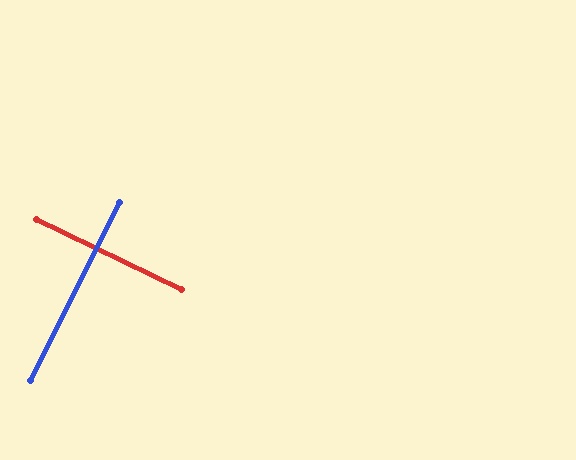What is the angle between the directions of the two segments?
Approximately 89 degrees.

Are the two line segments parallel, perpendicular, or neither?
Perpendicular — they meet at approximately 89°.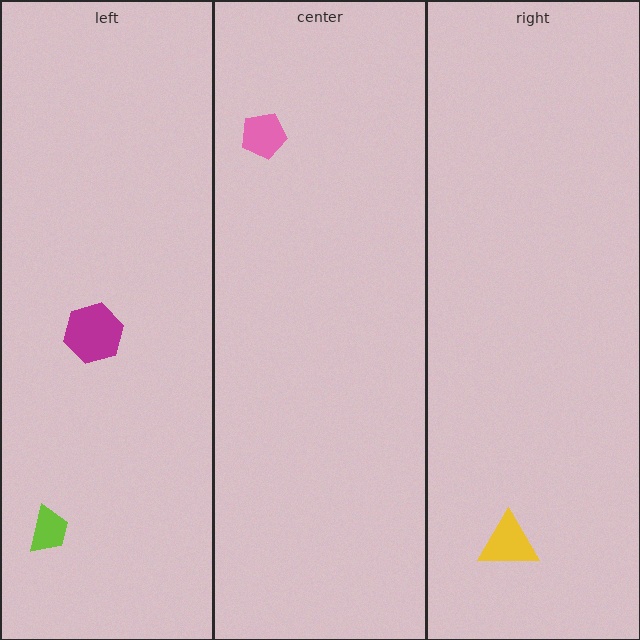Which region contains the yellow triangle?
The right region.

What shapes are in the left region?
The lime trapezoid, the magenta hexagon.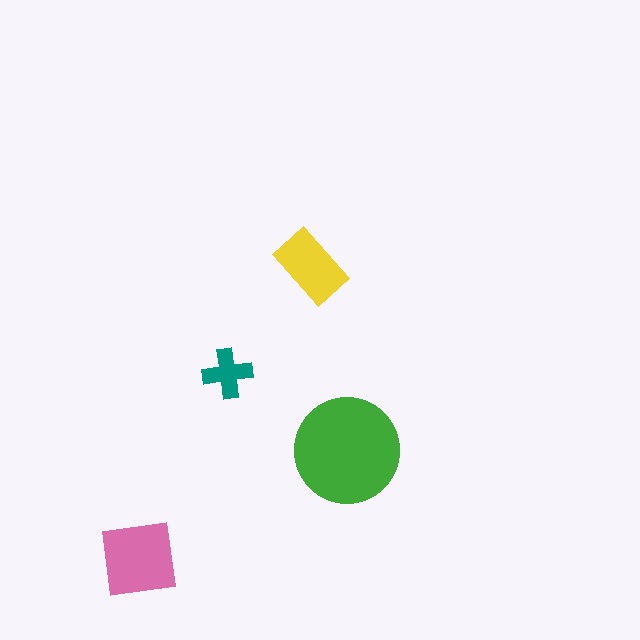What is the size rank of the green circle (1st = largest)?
1st.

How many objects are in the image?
There are 4 objects in the image.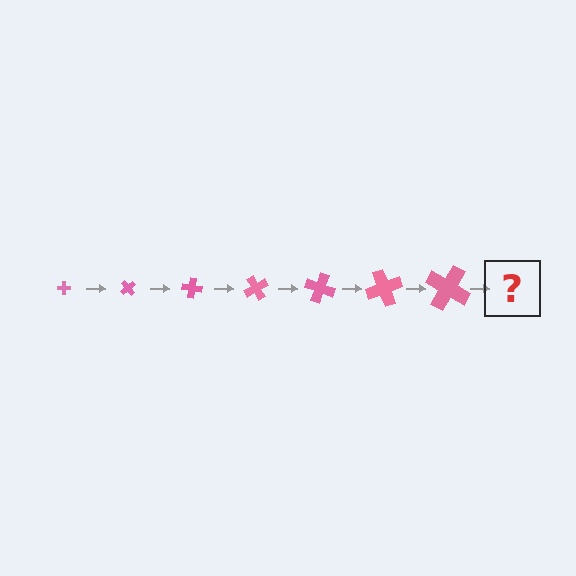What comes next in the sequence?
The next element should be a cross, larger than the previous one and rotated 350 degrees from the start.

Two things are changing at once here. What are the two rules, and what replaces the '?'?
The two rules are that the cross grows larger each step and it rotates 50 degrees each step. The '?' should be a cross, larger than the previous one and rotated 350 degrees from the start.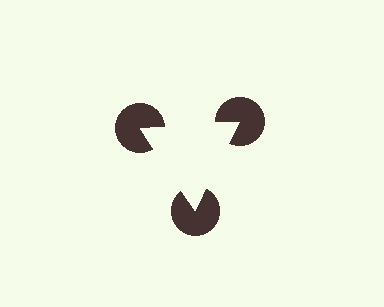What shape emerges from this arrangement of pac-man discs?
An illusory triangle — its edges are inferred from the aligned wedge cuts in the pac-man discs, not physically drawn.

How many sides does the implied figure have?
3 sides.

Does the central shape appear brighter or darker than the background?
It typically appears slightly brighter than the background, even though no actual brightness change is drawn.